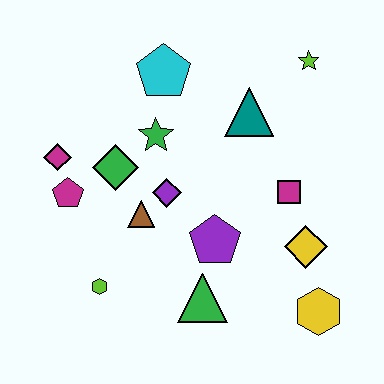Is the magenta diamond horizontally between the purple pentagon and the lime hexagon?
No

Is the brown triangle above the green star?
No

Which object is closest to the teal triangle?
The lime star is closest to the teal triangle.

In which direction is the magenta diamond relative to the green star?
The magenta diamond is to the left of the green star.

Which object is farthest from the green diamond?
The yellow hexagon is farthest from the green diamond.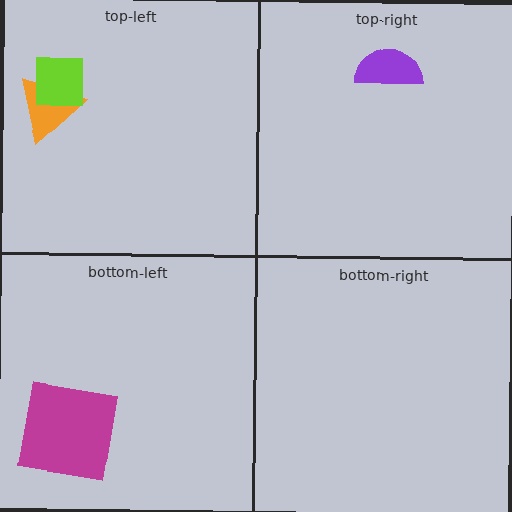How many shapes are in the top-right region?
1.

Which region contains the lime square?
The top-left region.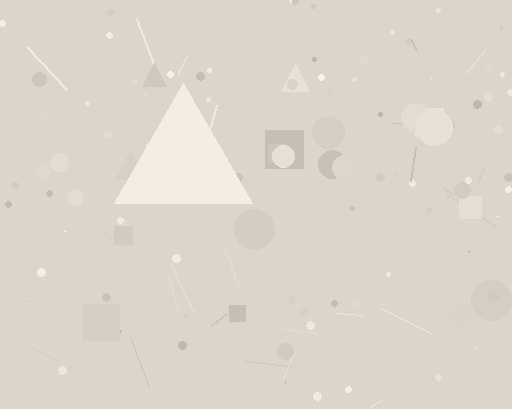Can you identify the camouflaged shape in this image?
The camouflaged shape is a triangle.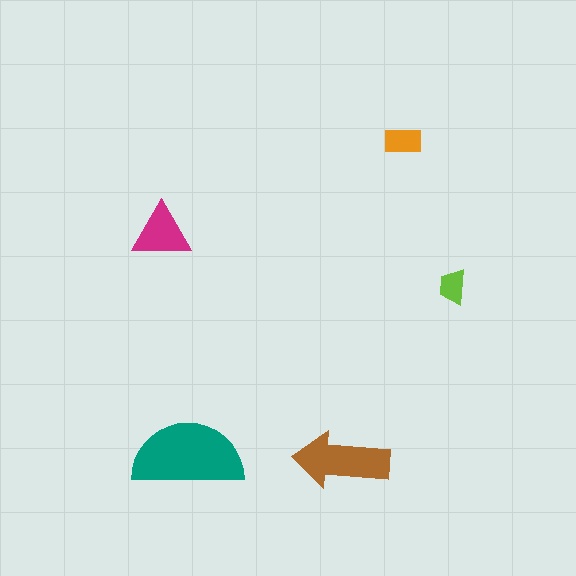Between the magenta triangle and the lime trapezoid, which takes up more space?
The magenta triangle.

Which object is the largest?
The teal semicircle.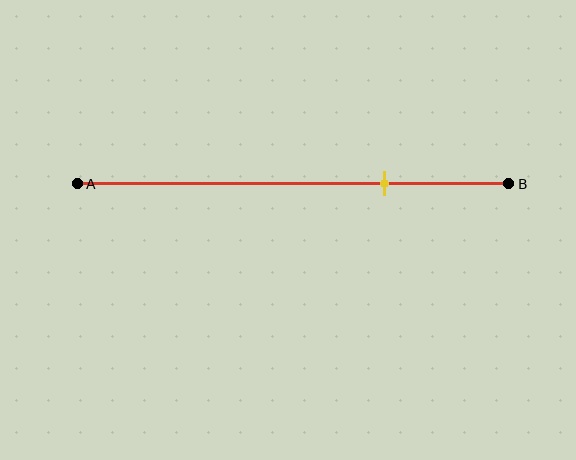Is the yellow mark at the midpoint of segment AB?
No, the mark is at about 70% from A, not at the 50% midpoint.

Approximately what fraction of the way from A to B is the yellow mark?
The yellow mark is approximately 70% of the way from A to B.